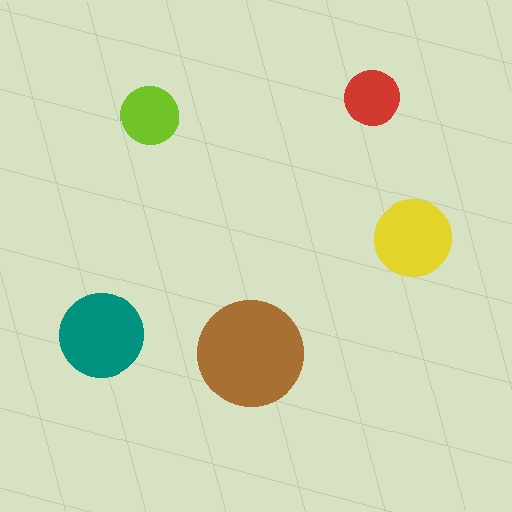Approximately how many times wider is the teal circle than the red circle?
About 1.5 times wider.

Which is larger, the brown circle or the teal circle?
The brown one.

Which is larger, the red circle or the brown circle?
The brown one.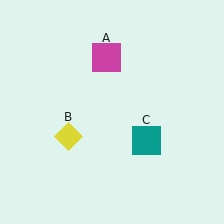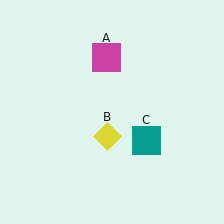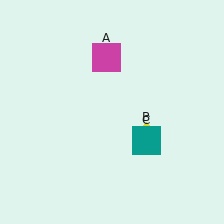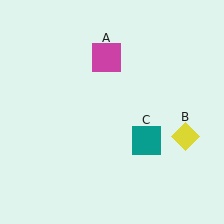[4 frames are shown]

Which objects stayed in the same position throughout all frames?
Magenta square (object A) and teal square (object C) remained stationary.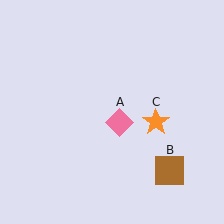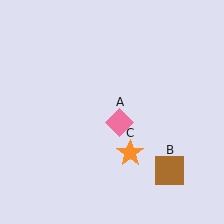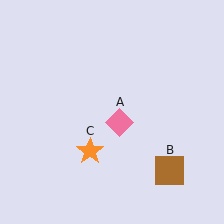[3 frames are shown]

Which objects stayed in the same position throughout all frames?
Pink diamond (object A) and brown square (object B) remained stationary.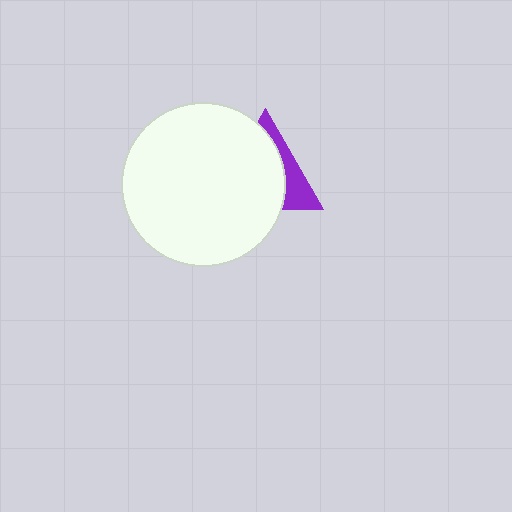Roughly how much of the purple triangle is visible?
A small part of it is visible (roughly 31%).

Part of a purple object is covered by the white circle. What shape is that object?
It is a triangle.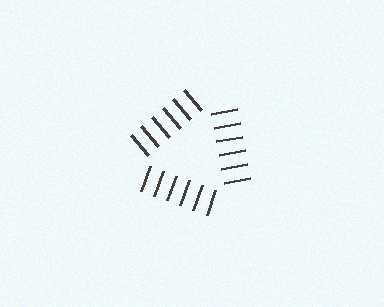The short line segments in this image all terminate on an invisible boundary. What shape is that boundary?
An illusory triangle — the line segments terminate on its edges but no continuous stroke is drawn.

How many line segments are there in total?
18 — 6 along each of the 3 edges.